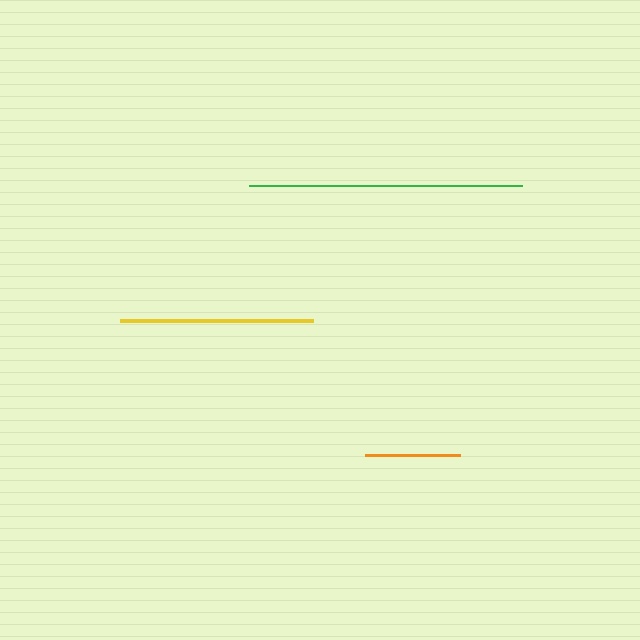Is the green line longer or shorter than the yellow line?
The green line is longer than the yellow line.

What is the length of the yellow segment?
The yellow segment is approximately 193 pixels long.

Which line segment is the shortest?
The orange line is the shortest at approximately 95 pixels.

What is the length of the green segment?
The green segment is approximately 273 pixels long.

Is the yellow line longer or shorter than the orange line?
The yellow line is longer than the orange line.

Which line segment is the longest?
The green line is the longest at approximately 273 pixels.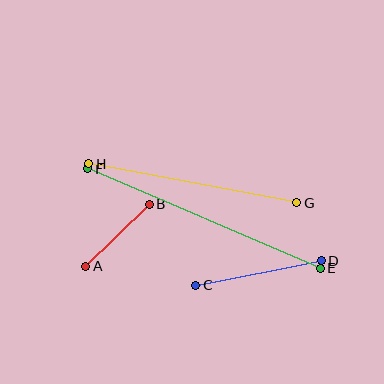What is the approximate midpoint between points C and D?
The midpoint is at approximately (259, 273) pixels.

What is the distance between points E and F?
The distance is approximately 253 pixels.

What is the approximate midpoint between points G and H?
The midpoint is at approximately (193, 183) pixels.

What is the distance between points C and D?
The distance is approximately 128 pixels.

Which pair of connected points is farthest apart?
Points E and F are farthest apart.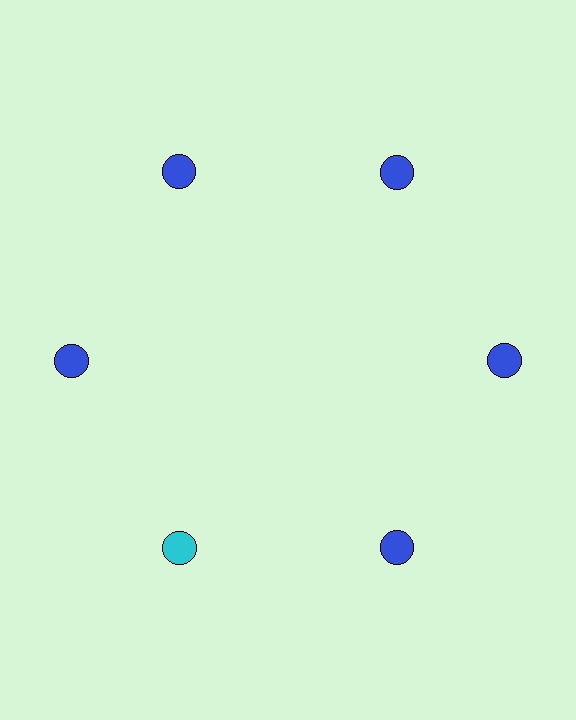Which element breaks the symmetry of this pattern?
The cyan circle at roughly the 7 o'clock position breaks the symmetry. All other shapes are blue circles.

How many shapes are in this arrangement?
There are 6 shapes arranged in a ring pattern.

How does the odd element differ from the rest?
It has a different color: cyan instead of blue.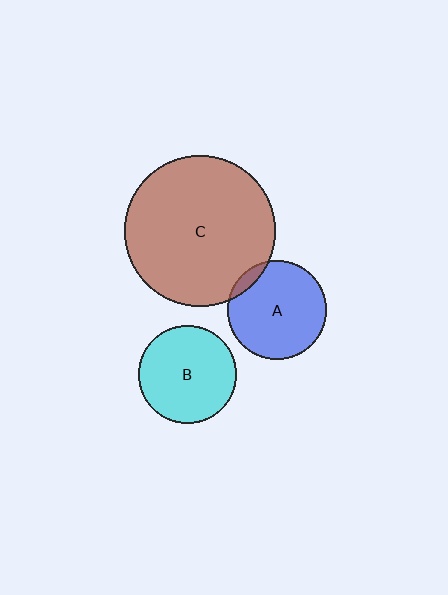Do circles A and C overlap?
Yes.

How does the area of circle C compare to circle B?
Approximately 2.3 times.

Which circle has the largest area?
Circle C (brown).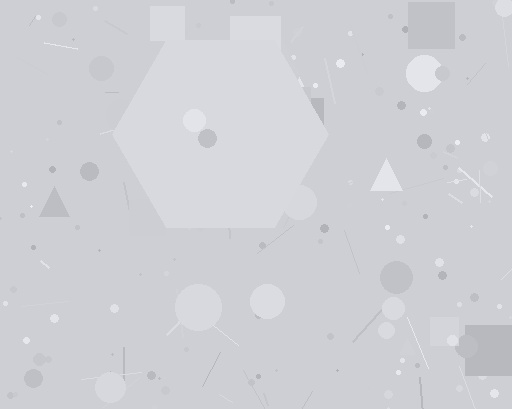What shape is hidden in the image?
A hexagon is hidden in the image.